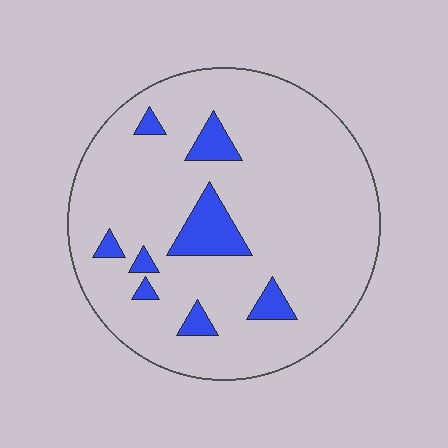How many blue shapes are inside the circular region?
8.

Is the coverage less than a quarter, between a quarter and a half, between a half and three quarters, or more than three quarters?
Less than a quarter.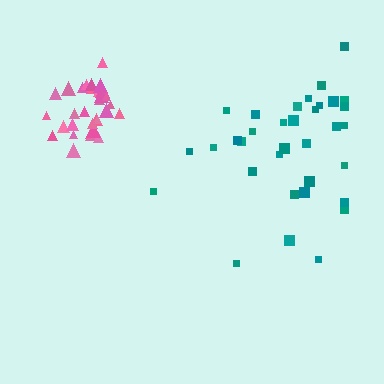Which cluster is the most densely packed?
Pink.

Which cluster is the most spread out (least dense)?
Teal.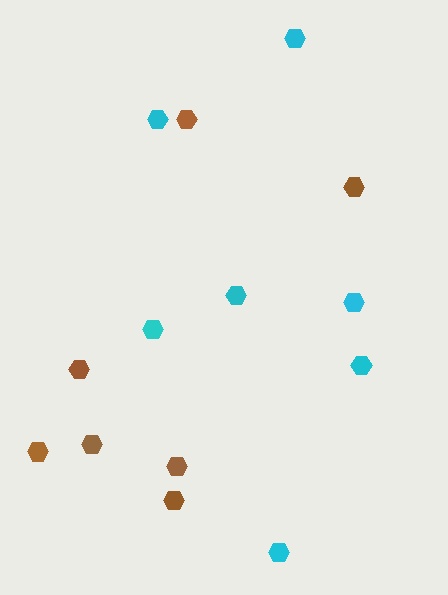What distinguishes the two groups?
There are 2 groups: one group of brown hexagons (7) and one group of cyan hexagons (7).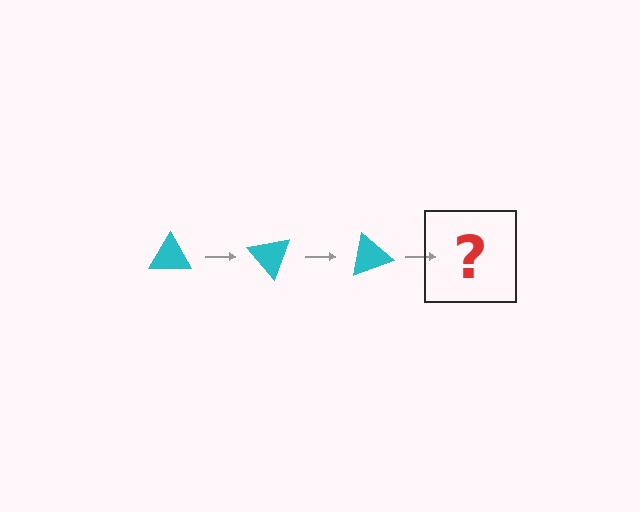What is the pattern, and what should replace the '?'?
The pattern is that the triangle rotates 50 degrees each step. The '?' should be a cyan triangle rotated 150 degrees.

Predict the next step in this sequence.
The next step is a cyan triangle rotated 150 degrees.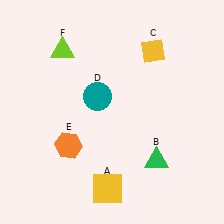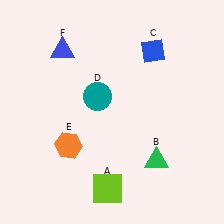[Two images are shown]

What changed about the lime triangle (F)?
In Image 1, F is lime. In Image 2, it changed to blue.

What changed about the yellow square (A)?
In Image 1, A is yellow. In Image 2, it changed to lime.